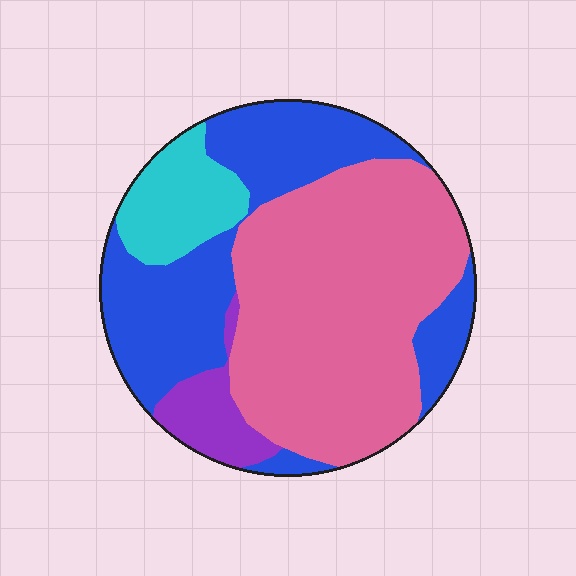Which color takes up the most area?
Pink, at roughly 50%.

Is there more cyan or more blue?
Blue.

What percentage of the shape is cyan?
Cyan covers around 10% of the shape.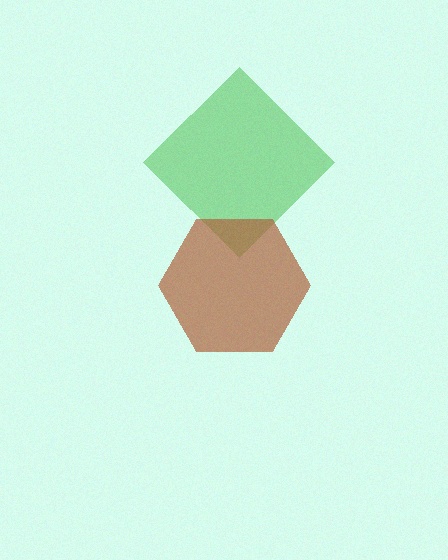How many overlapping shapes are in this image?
There are 2 overlapping shapes in the image.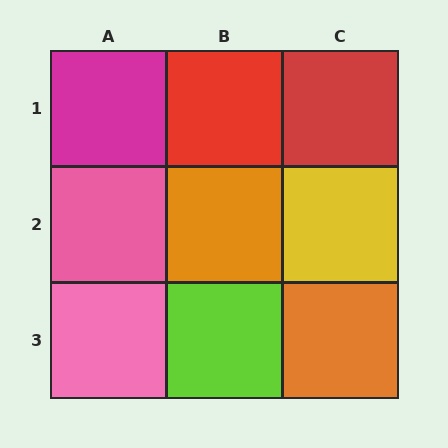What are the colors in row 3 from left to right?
Pink, lime, orange.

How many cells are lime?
1 cell is lime.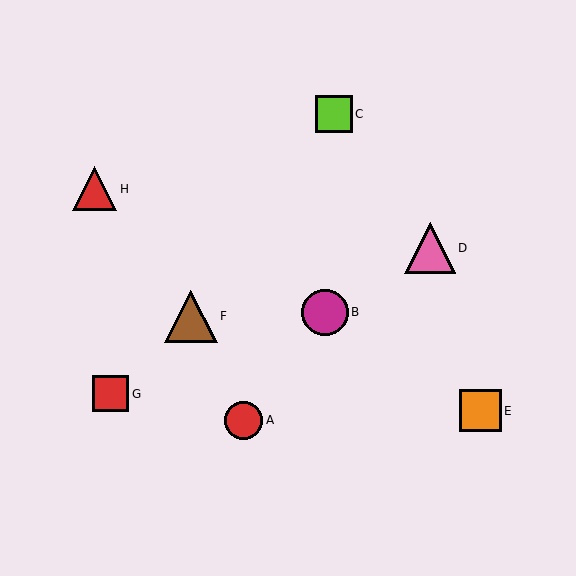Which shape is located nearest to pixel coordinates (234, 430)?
The red circle (labeled A) at (244, 420) is nearest to that location.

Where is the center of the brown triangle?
The center of the brown triangle is at (191, 316).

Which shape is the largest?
The brown triangle (labeled F) is the largest.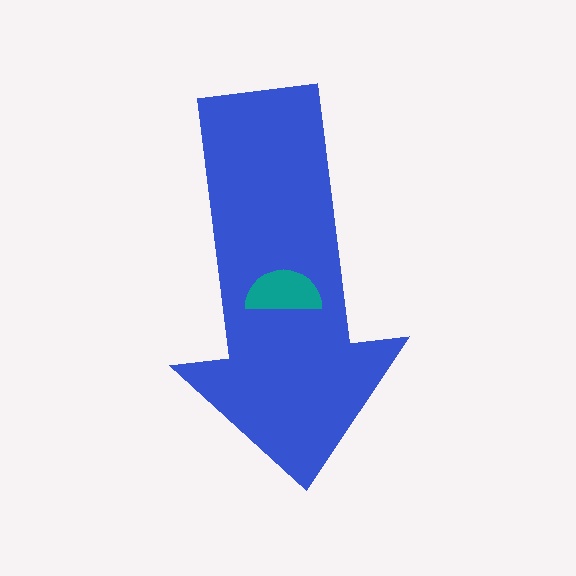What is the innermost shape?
The teal semicircle.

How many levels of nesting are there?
2.